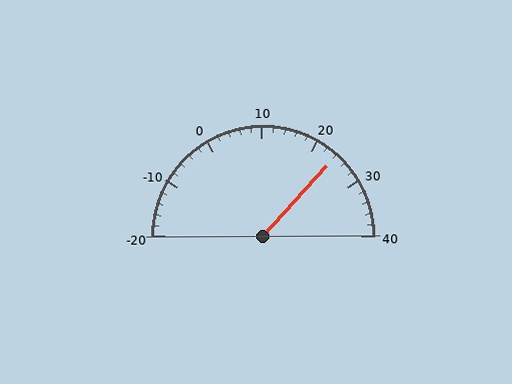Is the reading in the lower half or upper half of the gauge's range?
The reading is in the upper half of the range (-20 to 40).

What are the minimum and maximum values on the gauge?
The gauge ranges from -20 to 40.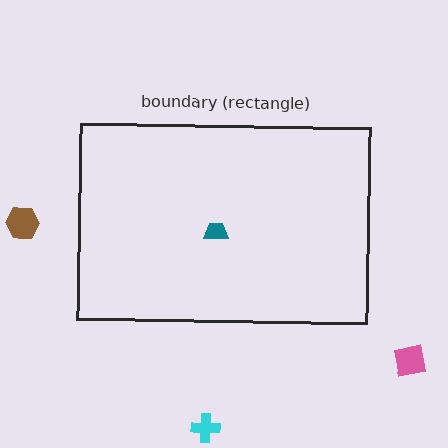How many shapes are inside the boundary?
1 inside, 3 outside.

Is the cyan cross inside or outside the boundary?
Outside.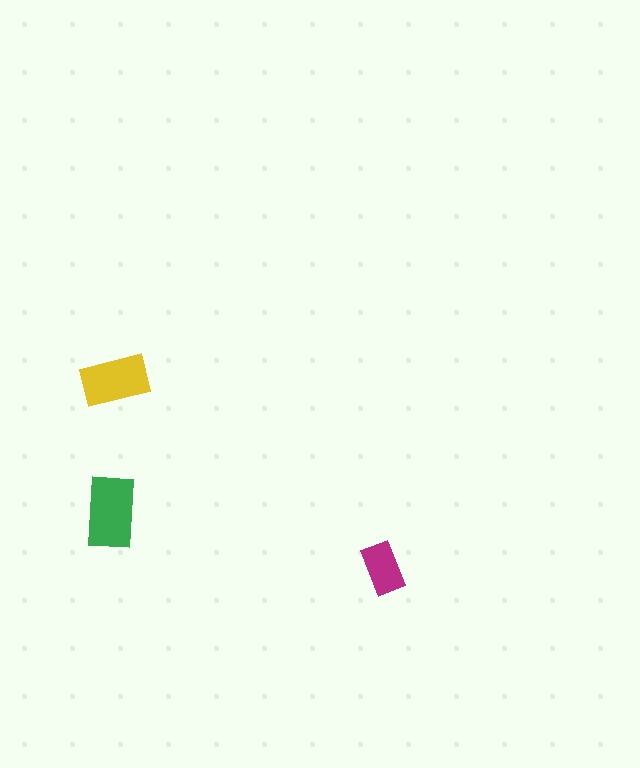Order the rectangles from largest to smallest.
the green one, the yellow one, the magenta one.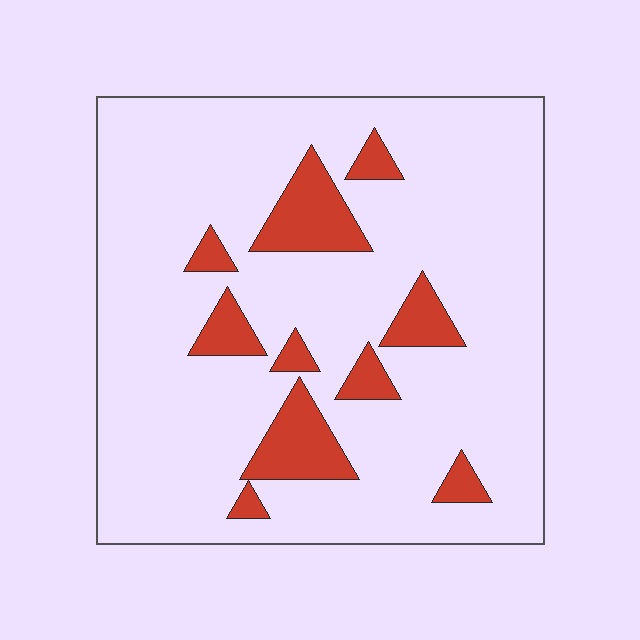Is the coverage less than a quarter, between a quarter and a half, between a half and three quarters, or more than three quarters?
Less than a quarter.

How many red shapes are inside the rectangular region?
10.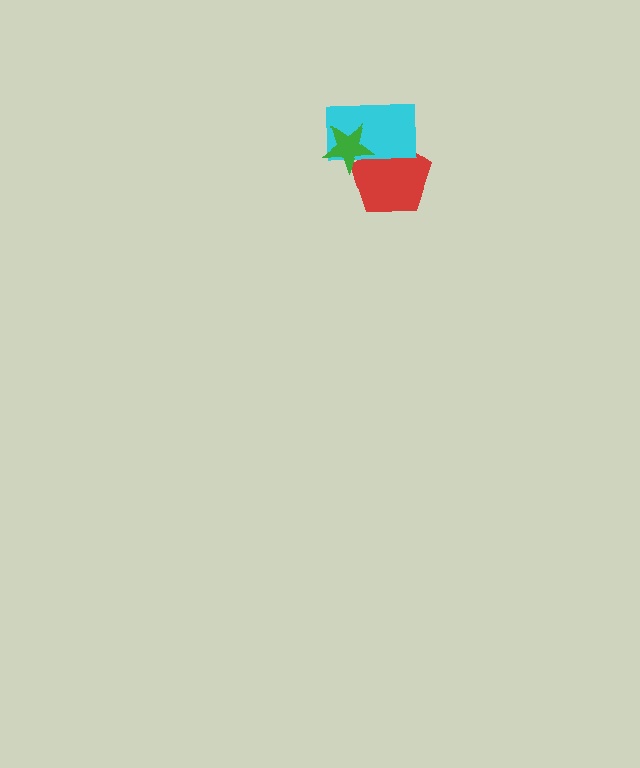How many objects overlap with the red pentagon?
2 objects overlap with the red pentagon.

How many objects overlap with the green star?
2 objects overlap with the green star.